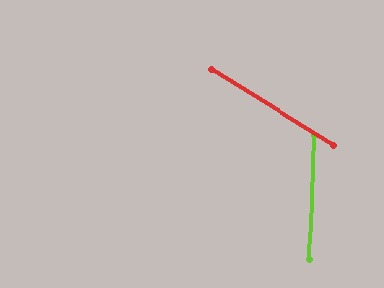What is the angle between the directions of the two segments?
Approximately 61 degrees.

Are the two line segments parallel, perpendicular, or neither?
Neither parallel nor perpendicular — they differ by about 61°.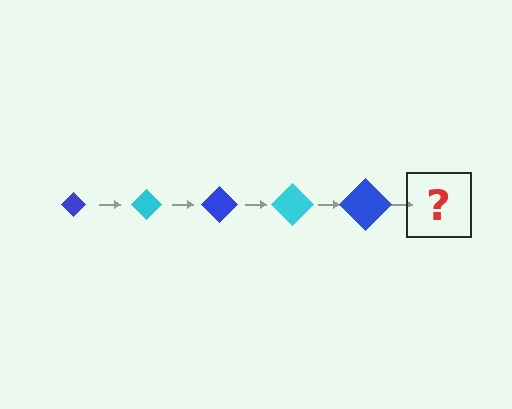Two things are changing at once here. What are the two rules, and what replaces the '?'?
The two rules are that the diamond grows larger each step and the color cycles through blue and cyan. The '?' should be a cyan diamond, larger than the previous one.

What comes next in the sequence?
The next element should be a cyan diamond, larger than the previous one.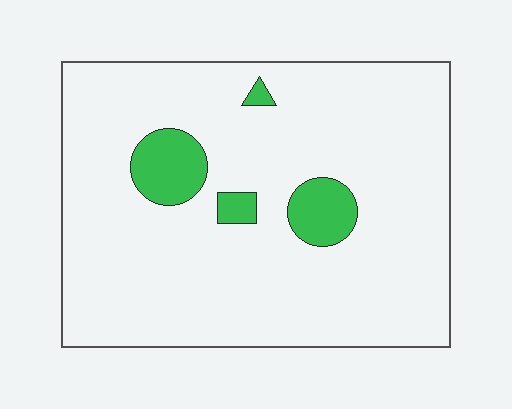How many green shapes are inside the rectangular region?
4.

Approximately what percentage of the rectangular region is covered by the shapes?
Approximately 10%.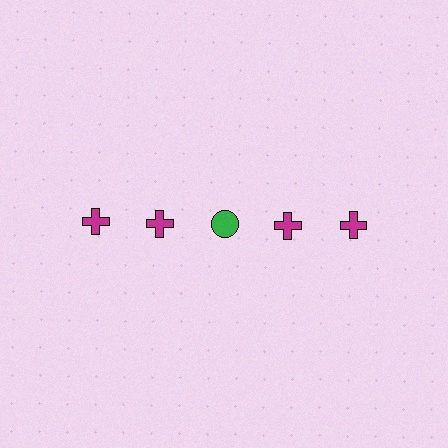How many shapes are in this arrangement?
There are 5 shapes arranged in a grid pattern.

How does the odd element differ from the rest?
It differs in both color (green instead of magenta) and shape (circle instead of cross).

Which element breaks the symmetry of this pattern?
The green circle in the top row, center column breaks the symmetry. All other shapes are magenta crosses.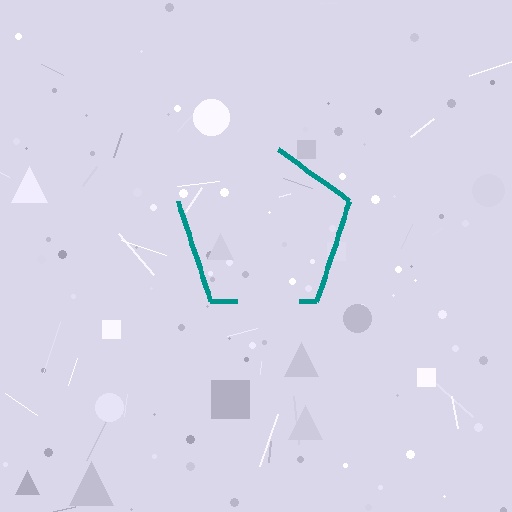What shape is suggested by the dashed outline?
The dashed outline suggests a pentagon.